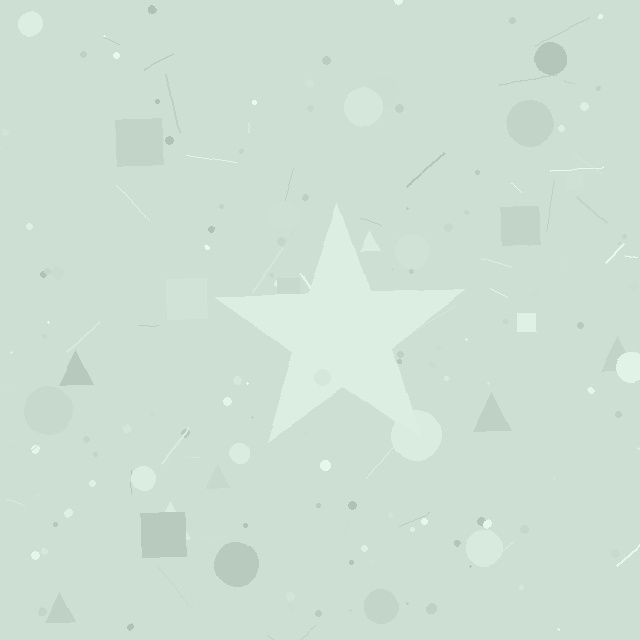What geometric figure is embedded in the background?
A star is embedded in the background.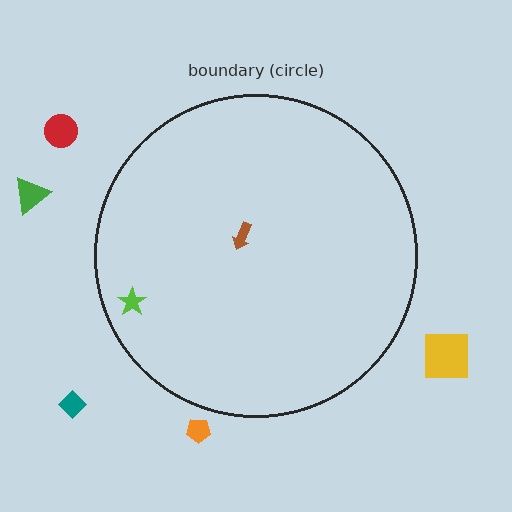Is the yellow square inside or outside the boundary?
Outside.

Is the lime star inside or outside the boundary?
Inside.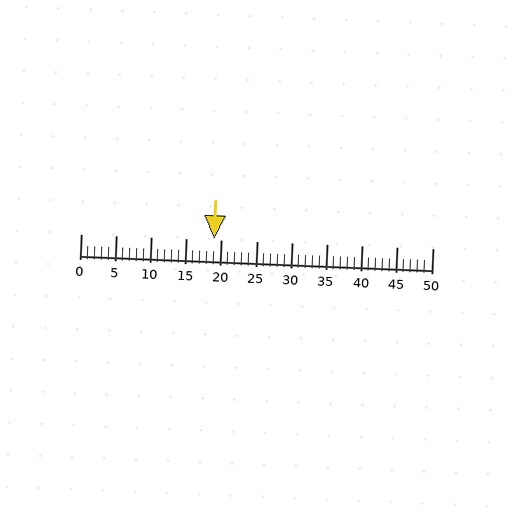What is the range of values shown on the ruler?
The ruler shows values from 0 to 50.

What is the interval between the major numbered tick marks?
The major tick marks are spaced 5 units apart.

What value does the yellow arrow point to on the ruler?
The yellow arrow points to approximately 19.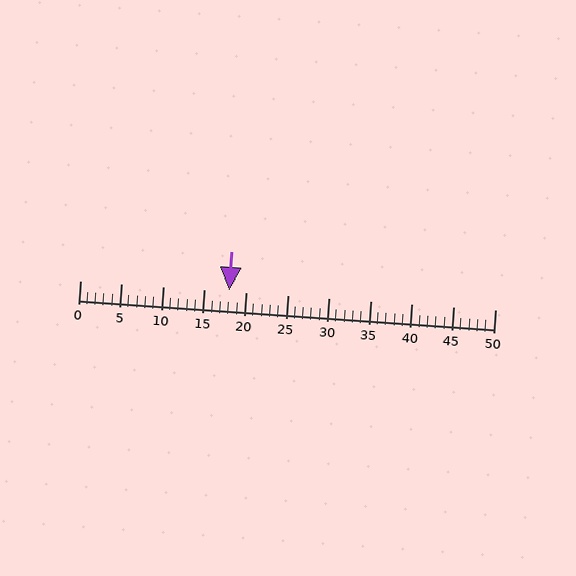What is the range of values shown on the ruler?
The ruler shows values from 0 to 50.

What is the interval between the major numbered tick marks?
The major tick marks are spaced 5 units apart.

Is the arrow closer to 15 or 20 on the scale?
The arrow is closer to 20.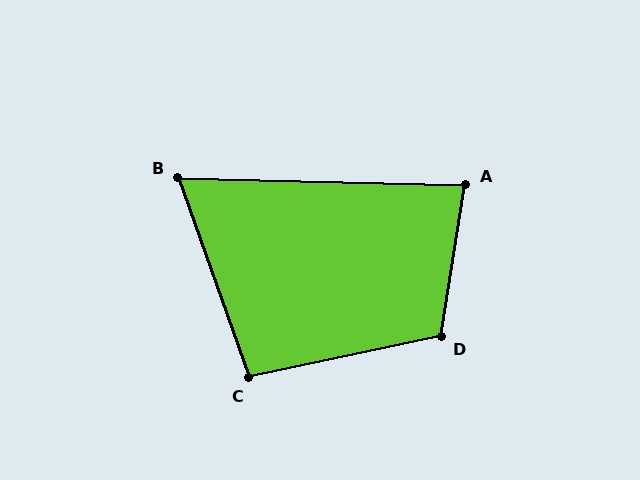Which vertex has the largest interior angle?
D, at approximately 111 degrees.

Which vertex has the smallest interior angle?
B, at approximately 69 degrees.